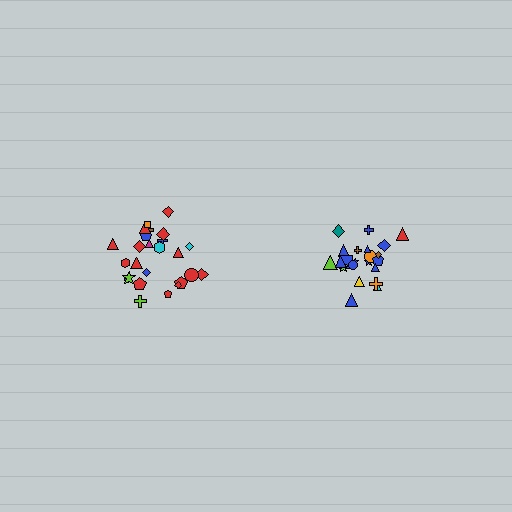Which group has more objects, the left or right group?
The left group.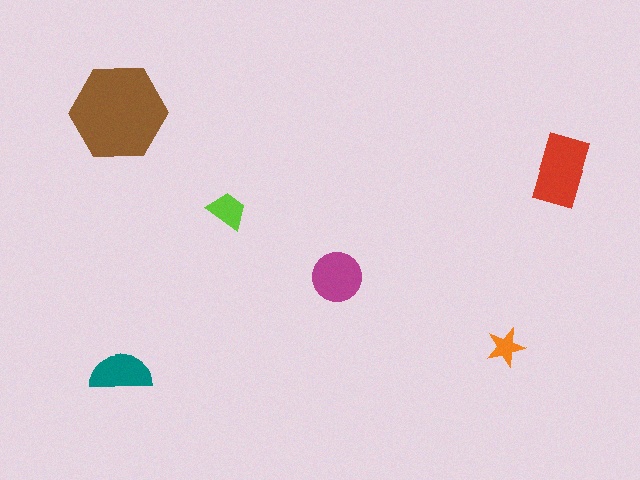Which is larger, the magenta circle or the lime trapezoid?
The magenta circle.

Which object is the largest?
The brown hexagon.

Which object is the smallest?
The orange star.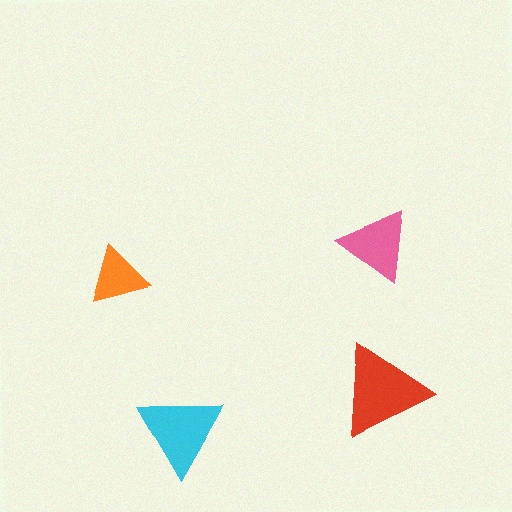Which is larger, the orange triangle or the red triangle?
The red one.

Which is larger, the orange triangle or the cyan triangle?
The cyan one.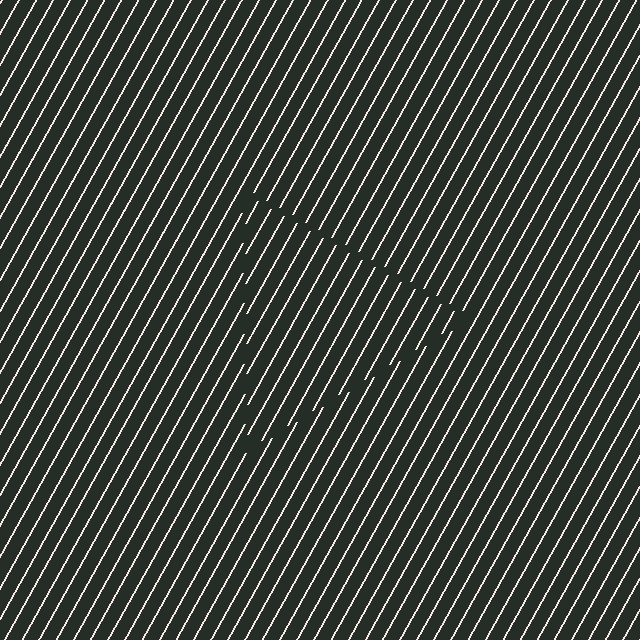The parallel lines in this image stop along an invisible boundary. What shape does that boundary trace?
An illusory triangle. The interior of the shape contains the same grating, shifted by half a period — the contour is defined by the phase discontinuity where line-ends from the inner and outer gratings abut.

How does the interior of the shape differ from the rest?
The interior of the shape contains the same grating, shifted by half a period — the contour is defined by the phase discontinuity where line-ends from the inner and outer gratings abut.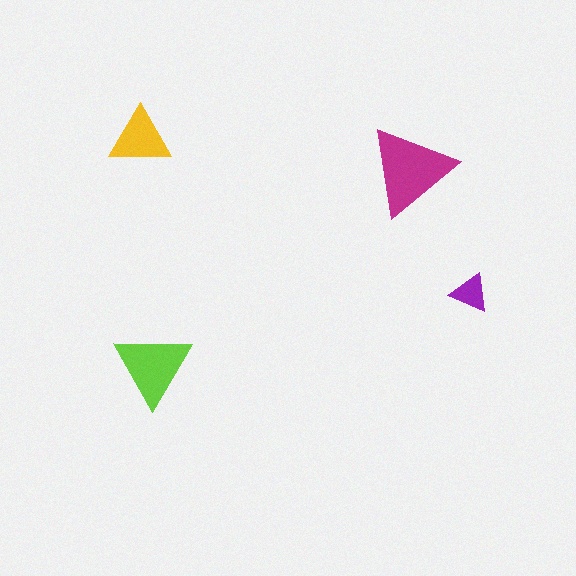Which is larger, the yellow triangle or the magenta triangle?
The magenta one.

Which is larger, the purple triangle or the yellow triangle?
The yellow one.